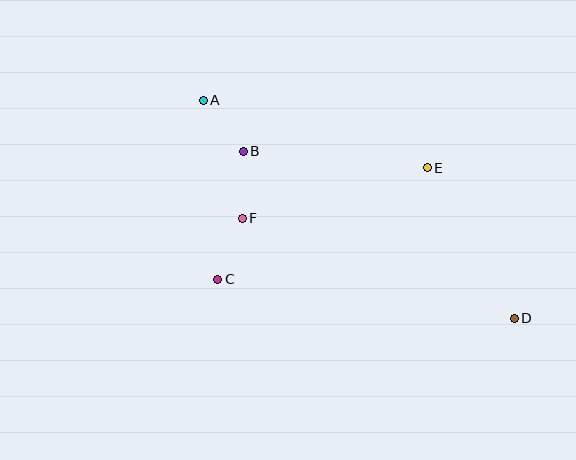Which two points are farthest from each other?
Points A and D are farthest from each other.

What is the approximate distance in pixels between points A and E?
The distance between A and E is approximately 234 pixels.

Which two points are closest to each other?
Points A and B are closest to each other.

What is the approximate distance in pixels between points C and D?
The distance between C and D is approximately 299 pixels.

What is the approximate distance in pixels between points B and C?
The distance between B and C is approximately 131 pixels.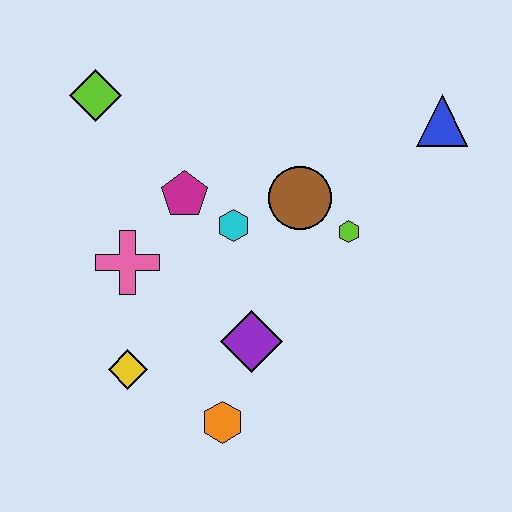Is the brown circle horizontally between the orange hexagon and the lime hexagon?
Yes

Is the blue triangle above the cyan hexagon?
Yes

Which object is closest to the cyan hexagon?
The magenta pentagon is closest to the cyan hexagon.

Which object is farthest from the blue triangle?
The yellow diamond is farthest from the blue triangle.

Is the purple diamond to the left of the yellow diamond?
No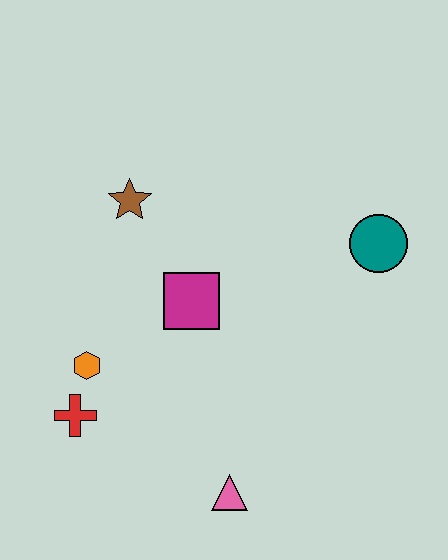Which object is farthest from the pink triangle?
The brown star is farthest from the pink triangle.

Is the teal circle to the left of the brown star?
No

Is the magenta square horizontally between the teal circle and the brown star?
Yes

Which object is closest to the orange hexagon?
The red cross is closest to the orange hexagon.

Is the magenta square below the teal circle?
Yes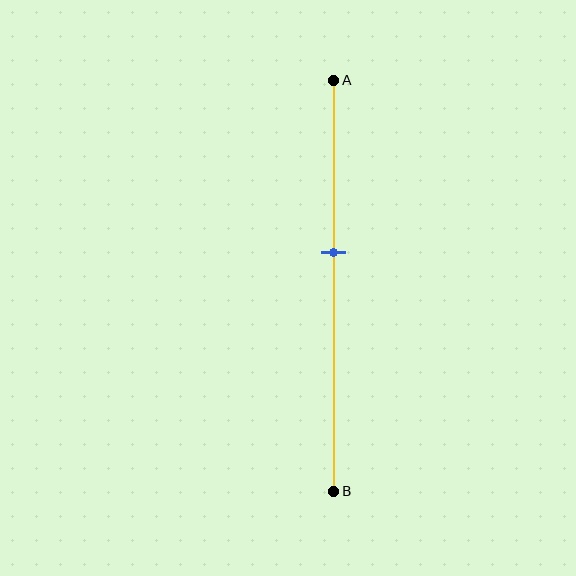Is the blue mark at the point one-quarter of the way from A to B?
No, the mark is at about 40% from A, not at the 25% one-quarter point.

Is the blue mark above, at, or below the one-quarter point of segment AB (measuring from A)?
The blue mark is below the one-quarter point of segment AB.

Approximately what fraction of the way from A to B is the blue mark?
The blue mark is approximately 40% of the way from A to B.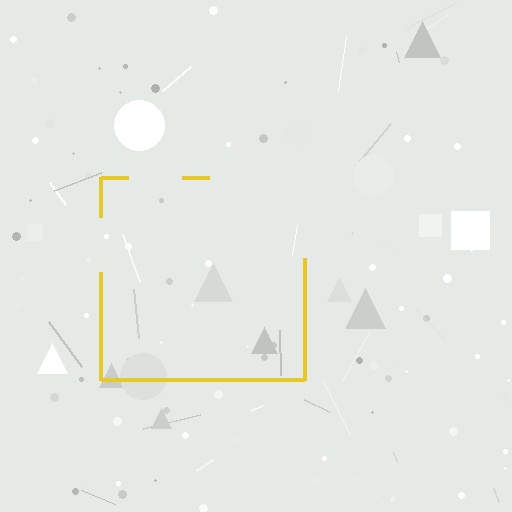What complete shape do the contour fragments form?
The contour fragments form a square.